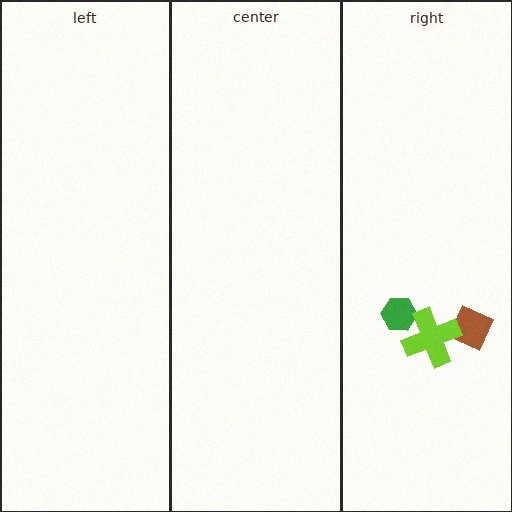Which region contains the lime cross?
The right region.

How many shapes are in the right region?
3.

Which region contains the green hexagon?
The right region.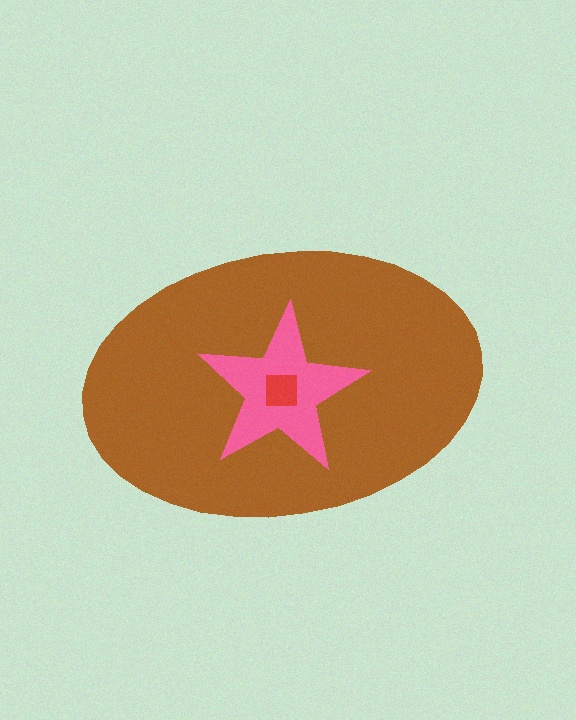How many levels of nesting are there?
3.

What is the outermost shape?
The brown ellipse.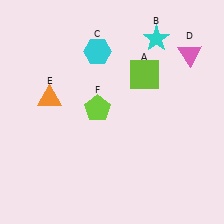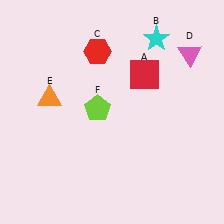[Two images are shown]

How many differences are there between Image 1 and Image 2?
There are 2 differences between the two images.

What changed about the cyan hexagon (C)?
In Image 1, C is cyan. In Image 2, it changed to red.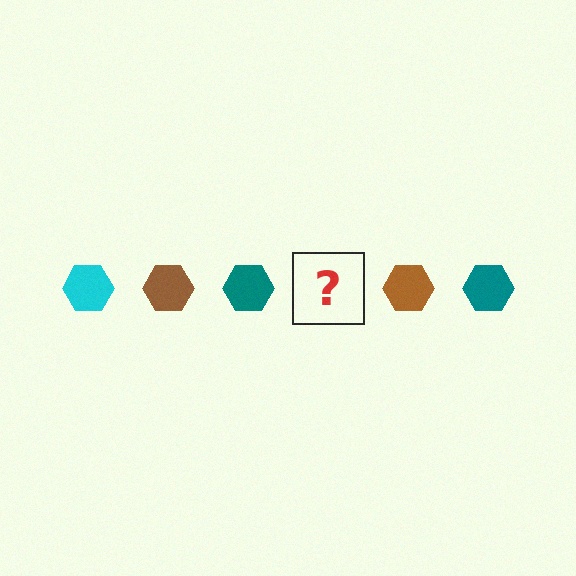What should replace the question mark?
The question mark should be replaced with a cyan hexagon.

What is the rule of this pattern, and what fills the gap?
The rule is that the pattern cycles through cyan, brown, teal hexagons. The gap should be filled with a cyan hexagon.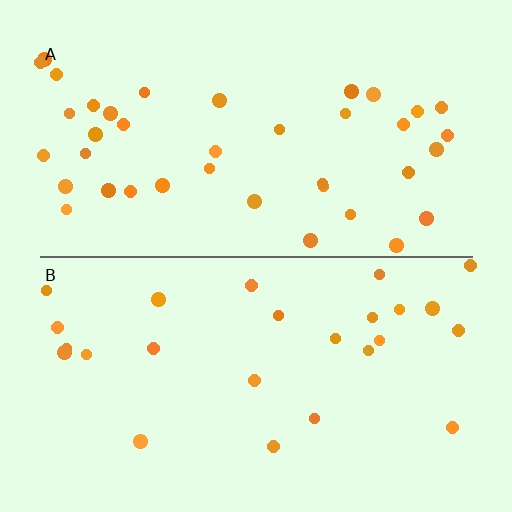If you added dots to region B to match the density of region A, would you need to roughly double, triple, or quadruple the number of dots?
Approximately double.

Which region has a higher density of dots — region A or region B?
A (the top).